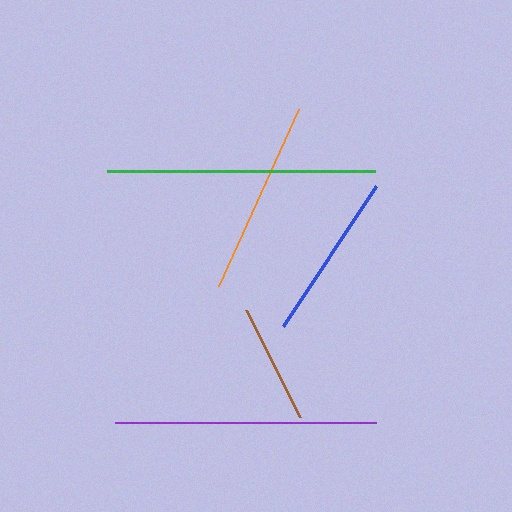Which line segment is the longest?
The green line is the longest at approximately 268 pixels.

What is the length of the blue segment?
The blue segment is approximately 168 pixels long.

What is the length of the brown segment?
The brown segment is approximately 120 pixels long.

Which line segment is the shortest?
The brown line is the shortest at approximately 120 pixels.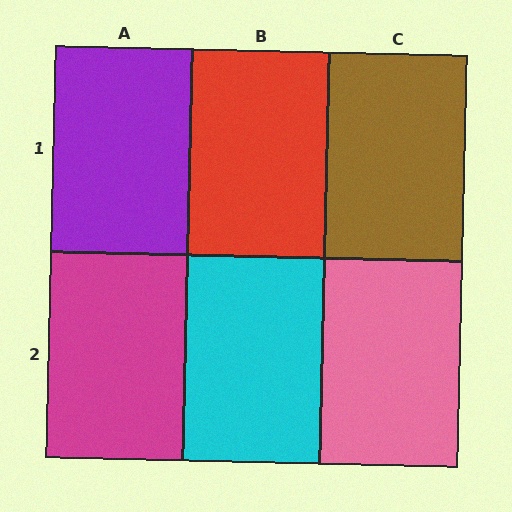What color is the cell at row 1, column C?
Brown.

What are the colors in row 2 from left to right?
Magenta, cyan, pink.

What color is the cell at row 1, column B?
Red.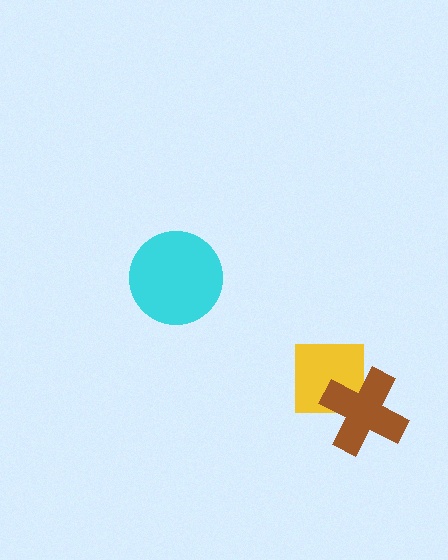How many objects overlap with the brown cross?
1 object overlaps with the brown cross.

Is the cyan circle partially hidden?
No, no other shape covers it.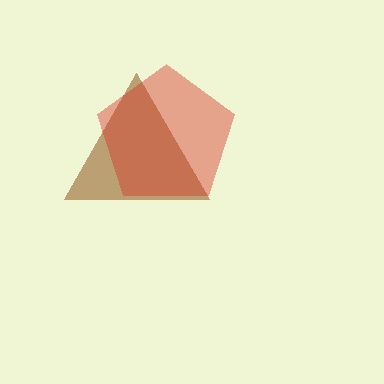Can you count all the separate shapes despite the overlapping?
Yes, there are 2 separate shapes.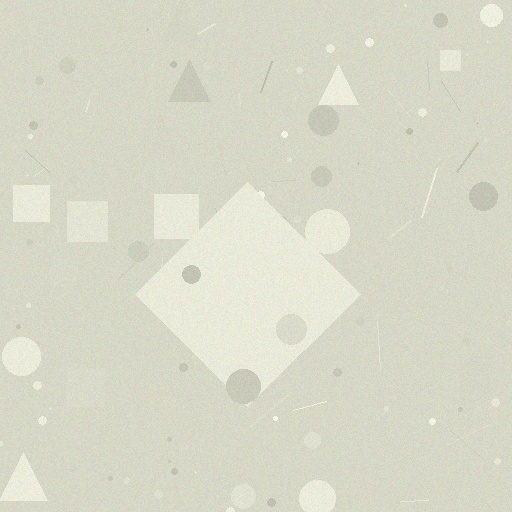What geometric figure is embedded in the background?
A diamond is embedded in the background.